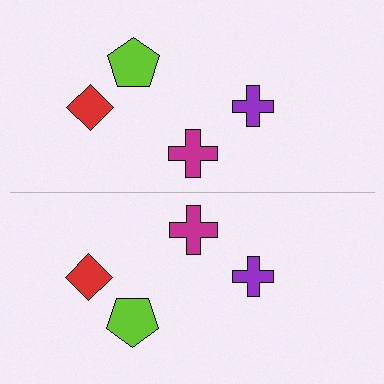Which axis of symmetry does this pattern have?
The pattern has a horizontal axis of symmetry running through the center of the image.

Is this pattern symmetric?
Yes, this pattern has bilateral (reflection) symmetry.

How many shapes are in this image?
There are 8 shapes in this image.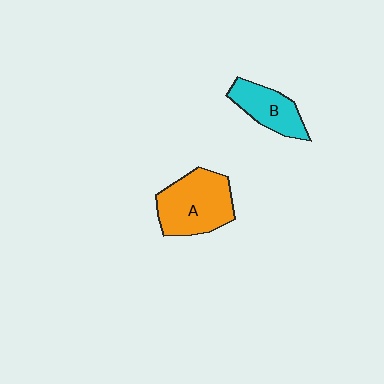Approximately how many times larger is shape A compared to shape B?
Approximately 1.6 times.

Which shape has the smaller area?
Shape B (cyan).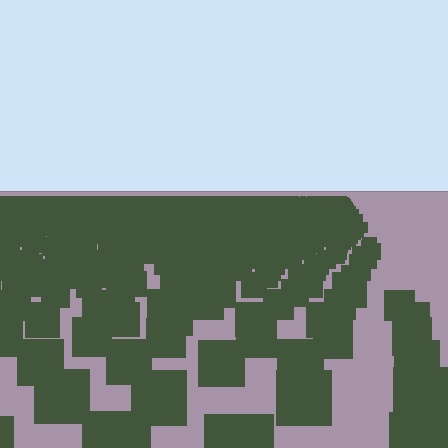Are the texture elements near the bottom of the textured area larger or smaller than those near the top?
Larger. Near the bottom, elements are closer to the viewer and appear at a bigger on-screen size.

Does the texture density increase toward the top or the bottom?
Density increases toward the top.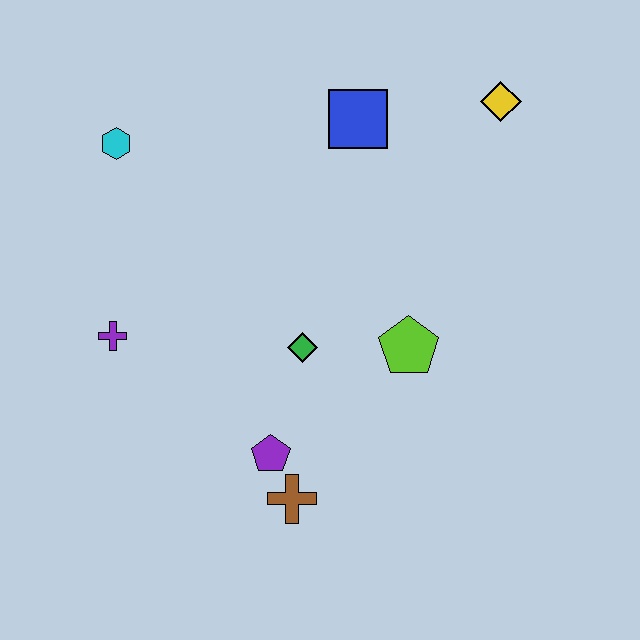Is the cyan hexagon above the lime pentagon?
Yes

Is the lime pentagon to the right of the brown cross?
Yes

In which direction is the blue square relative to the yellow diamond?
The blue square is to the left of the yellow diamond.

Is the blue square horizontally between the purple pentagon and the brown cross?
No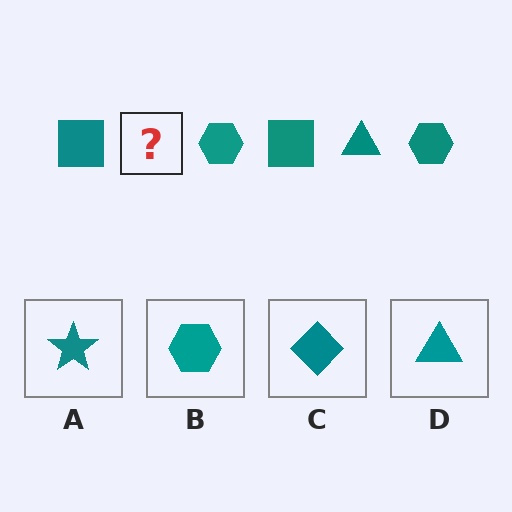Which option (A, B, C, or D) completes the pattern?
D.